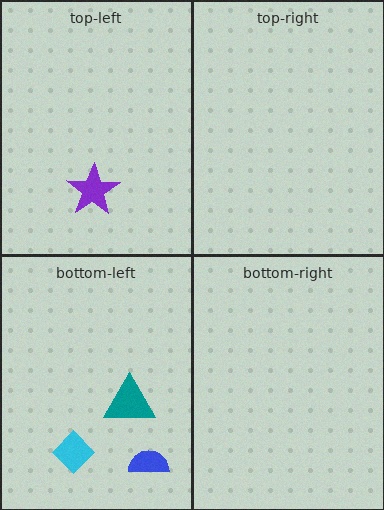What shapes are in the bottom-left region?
The teal triangle, the cyan diamond, the blue semicircle.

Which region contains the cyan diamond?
The bottom-left region.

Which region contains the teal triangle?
The bottom-left region.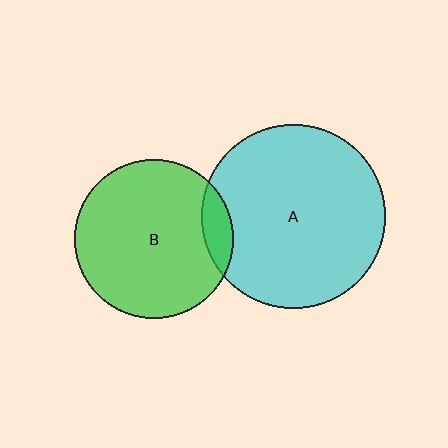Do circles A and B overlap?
Yes.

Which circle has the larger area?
Circle A (cyan).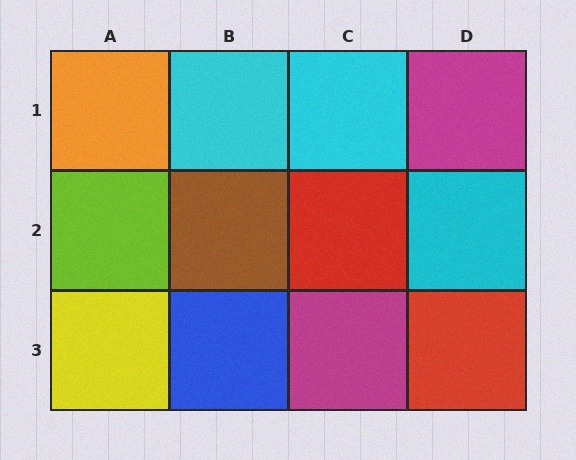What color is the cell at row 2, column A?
Lime.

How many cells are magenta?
2 cells are magenta.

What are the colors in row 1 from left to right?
Orange, cyan, cyan, magenta.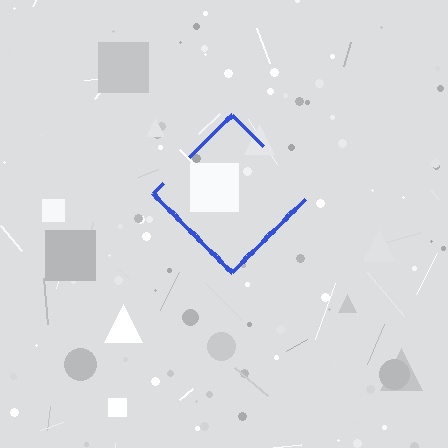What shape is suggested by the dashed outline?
The dashed outline suggests a diamond.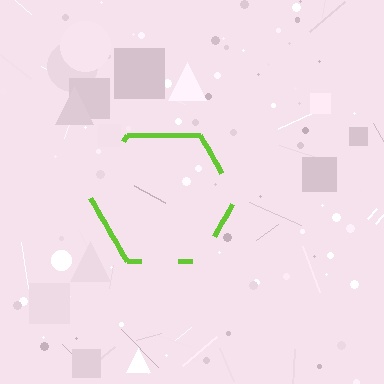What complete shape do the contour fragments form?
The contour fragments form a hexagon.